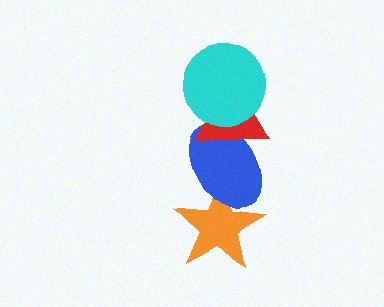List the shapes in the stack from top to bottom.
From top to bottom: the cyan circle, the red triangle, the blue ellipse, the orange star.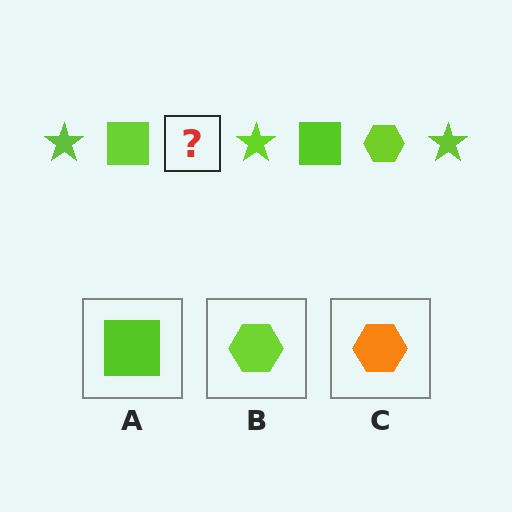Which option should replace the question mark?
Option B.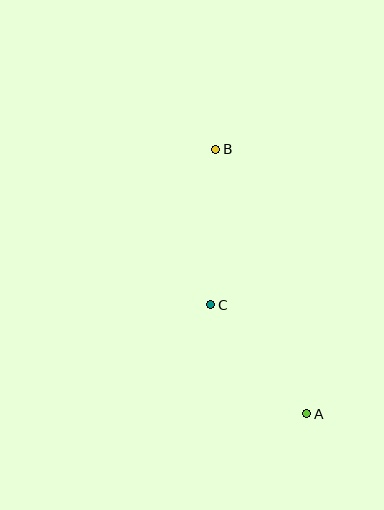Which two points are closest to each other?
Points A and C are closest to each other.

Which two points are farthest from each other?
Points A and B are farthest from each other.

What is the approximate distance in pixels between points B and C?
The distance between B and C is approximately 156 pixels.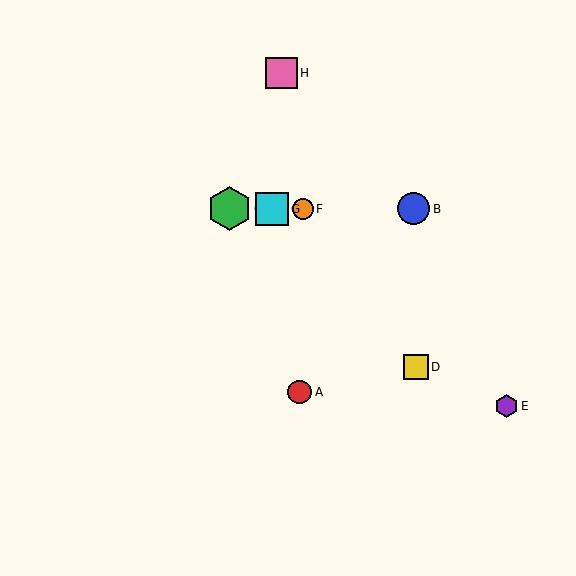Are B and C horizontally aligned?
Yes, both are at y≈209.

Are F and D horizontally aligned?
No, F is at y≈209 and D is at y≈367.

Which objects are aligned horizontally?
Objects B, C, F, G are aligned horizontally.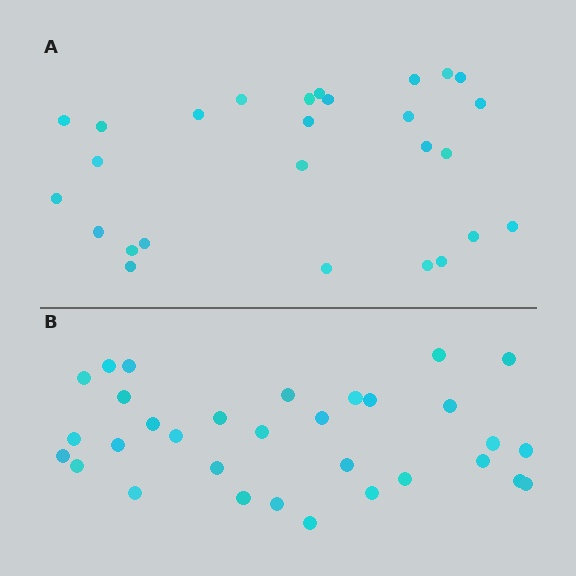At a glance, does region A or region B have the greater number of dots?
Region B (the bottom region) has more dots.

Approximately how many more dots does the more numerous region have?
Region B has about 5 more dots than region A.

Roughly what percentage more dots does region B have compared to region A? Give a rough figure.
About 20% more.